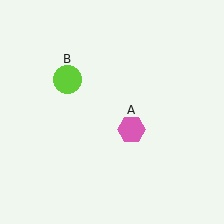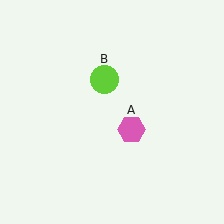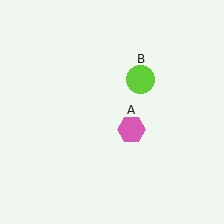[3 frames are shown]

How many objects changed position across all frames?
1 object changed position: lime circle (object B).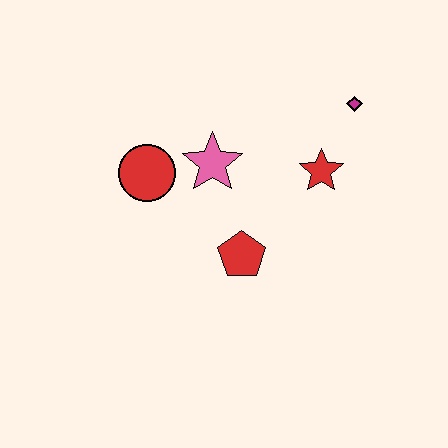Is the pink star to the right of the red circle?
Yes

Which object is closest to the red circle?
The pink star is closest to the red circle.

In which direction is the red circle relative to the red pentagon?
The red circle is to the left of the red pentagon.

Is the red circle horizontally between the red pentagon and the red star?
No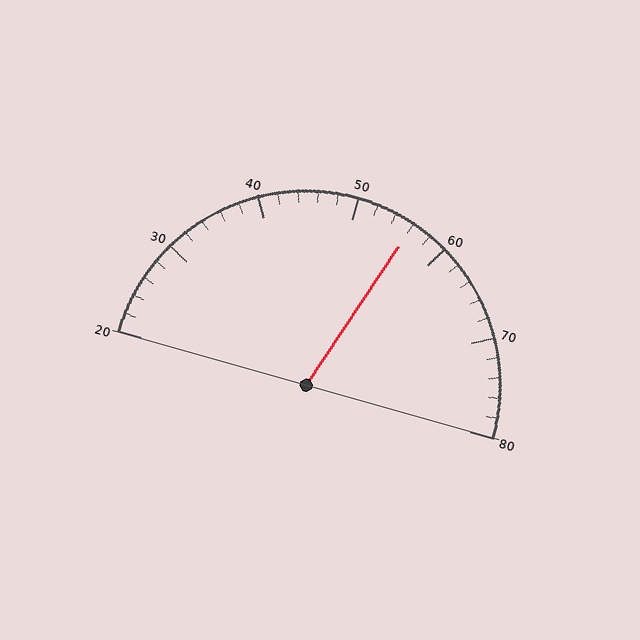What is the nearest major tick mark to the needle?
The nearest major tick mark is 60.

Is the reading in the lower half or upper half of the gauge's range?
The reading is in the upper half of the range (20 to 80).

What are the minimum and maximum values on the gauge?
The gauge ranges from 20 to 80.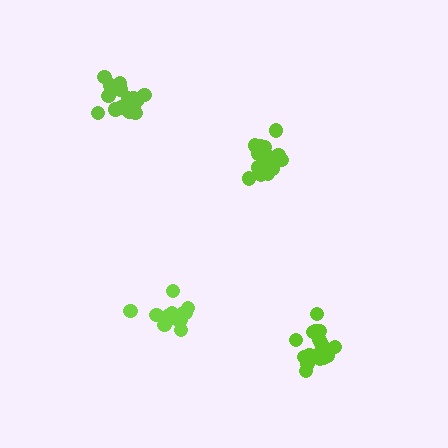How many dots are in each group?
Group 1: 16 dots, Group 2: 18 dots, Group 3: 12 dots, Group 4: 17 dots (63 total).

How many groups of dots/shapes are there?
There are 4 groups.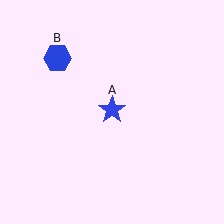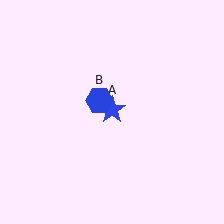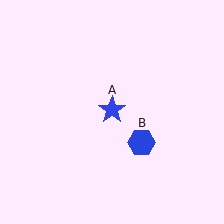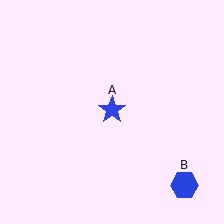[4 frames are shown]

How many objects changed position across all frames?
1 object changed position: blue hexagon (object B).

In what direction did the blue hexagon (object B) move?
The blue hexagon (object B) moved down and to the right.